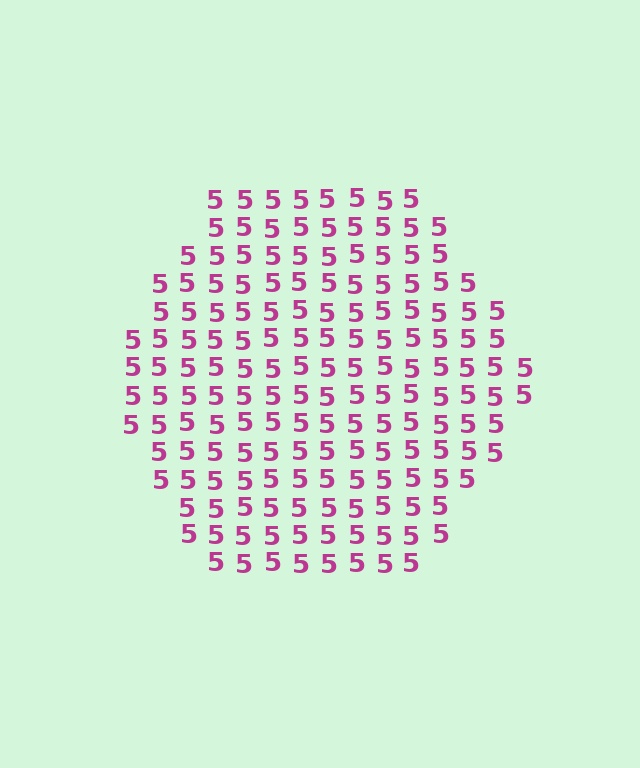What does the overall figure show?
The overall figure shows a hexagon.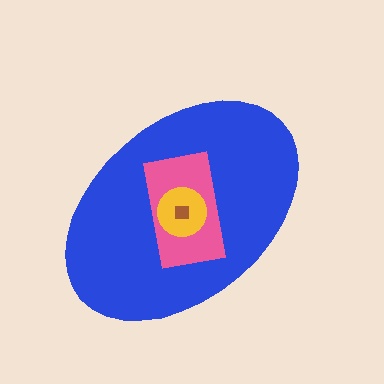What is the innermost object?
The brown square.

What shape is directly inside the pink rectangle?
The yellow circle.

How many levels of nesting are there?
4.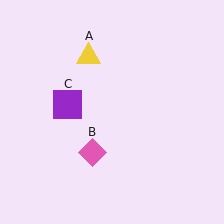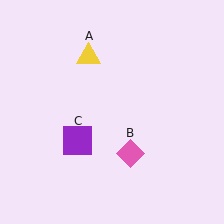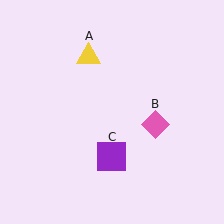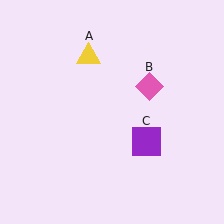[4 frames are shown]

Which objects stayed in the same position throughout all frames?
Yellow triangle (object A) remained stationary.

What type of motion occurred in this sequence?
The pink diamond (object B), purple square (object C) rotated counterclockwise around the center of the scene.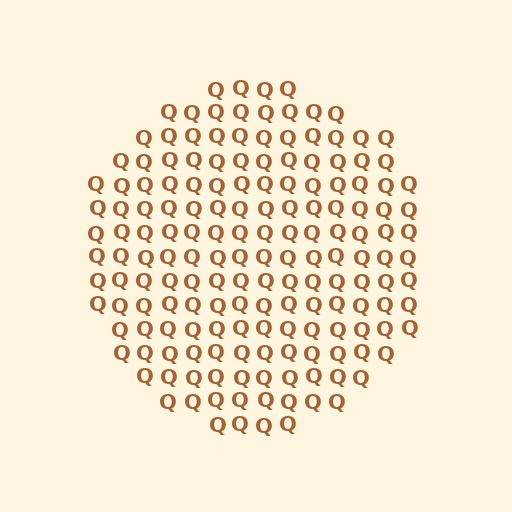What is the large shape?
The large shape is a circle.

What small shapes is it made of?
It is made of small letter Q's.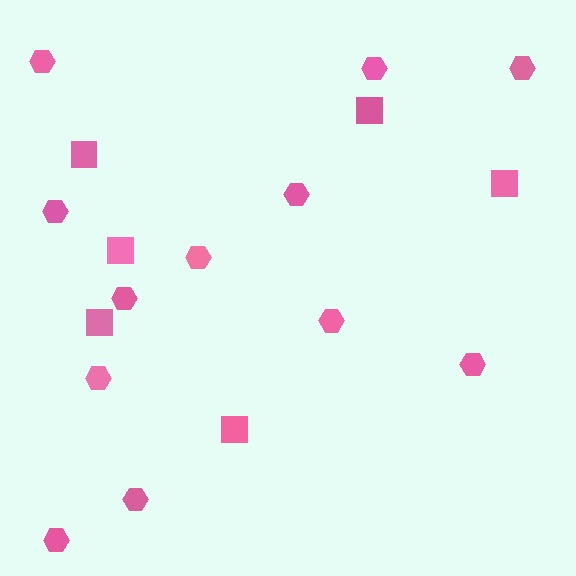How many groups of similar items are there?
There are 2 groups: one group of squares (6) and one group of hexagons (12).